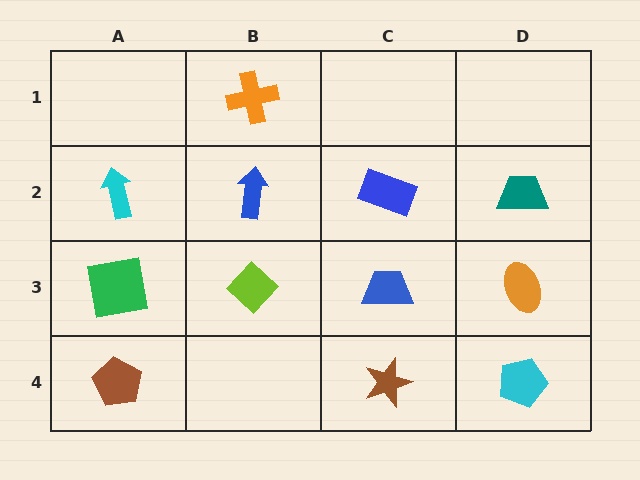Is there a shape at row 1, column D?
No, that cell is empty.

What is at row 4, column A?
A brown pentagon.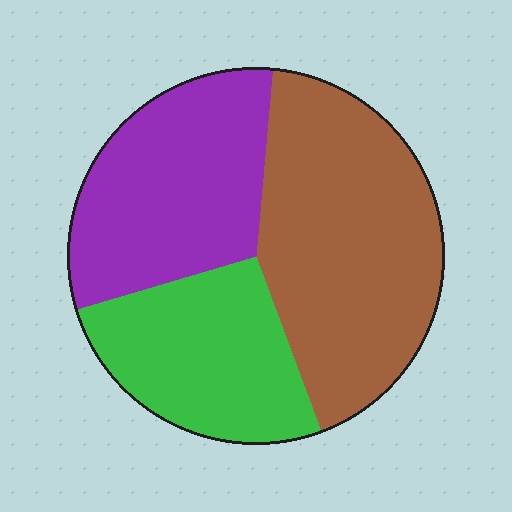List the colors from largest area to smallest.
From largest to smallest: brown, purple, green.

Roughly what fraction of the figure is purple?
Purple covers 31% of the figure.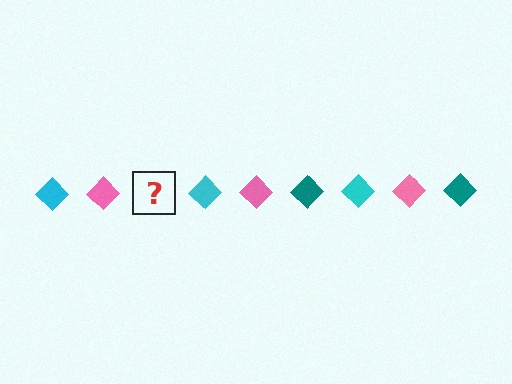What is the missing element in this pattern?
The missing element is a teal diamond.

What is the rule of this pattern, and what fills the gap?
The rule is that the pattern cycles through cyan, pink, teal diamonds. The gap should be filled with a teal diamond.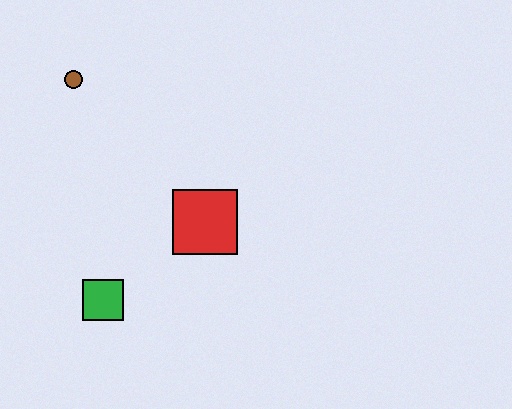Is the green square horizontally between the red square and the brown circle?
Yes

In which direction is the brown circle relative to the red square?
The brown circle is above the red square.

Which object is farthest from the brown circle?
The green square is farthest from the brown circle.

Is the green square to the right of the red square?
No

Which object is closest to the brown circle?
The red square is closest to the brown circle.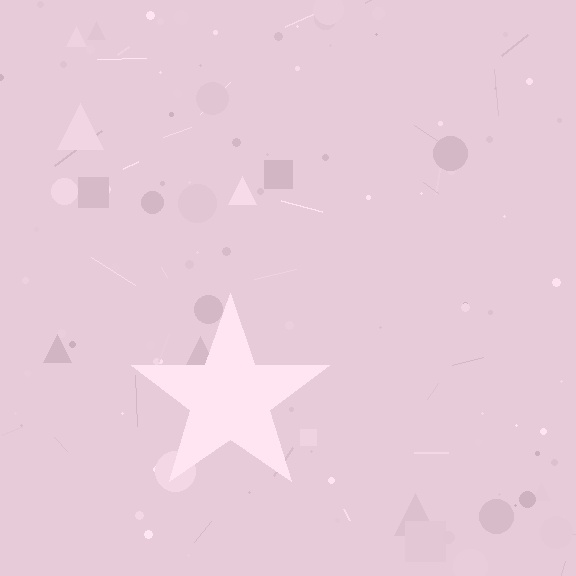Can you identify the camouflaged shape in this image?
The camouflaged shape is a star.